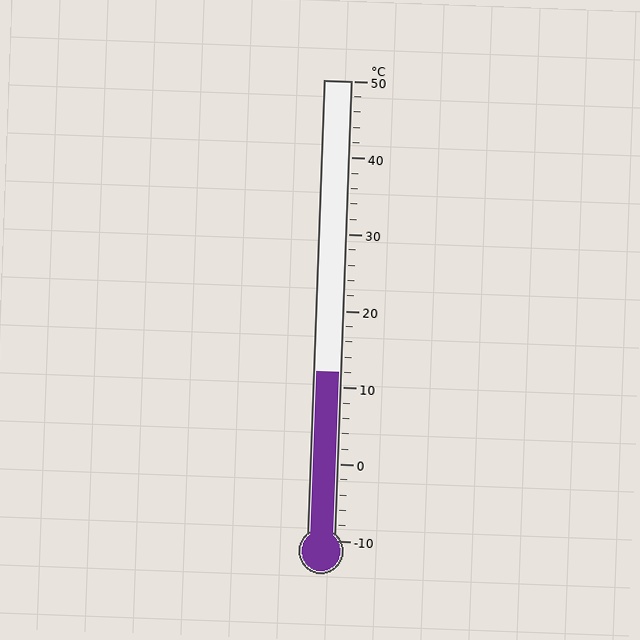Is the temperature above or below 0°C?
The temperature is above 0°C.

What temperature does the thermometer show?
The thermometer shows approximately 12°C.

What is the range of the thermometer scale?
The thermometer scale ranges from -10°C to 50°C.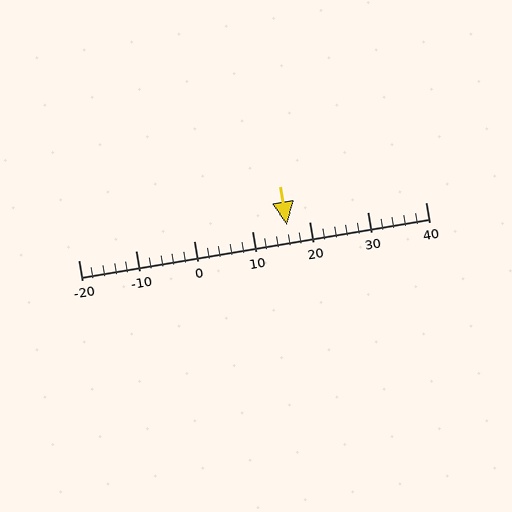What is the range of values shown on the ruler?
The ruler shows values from -20 to 40.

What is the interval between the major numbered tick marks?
The major tick marks are spaced 10 units apart.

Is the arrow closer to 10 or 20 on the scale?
The arrow is closer to 20.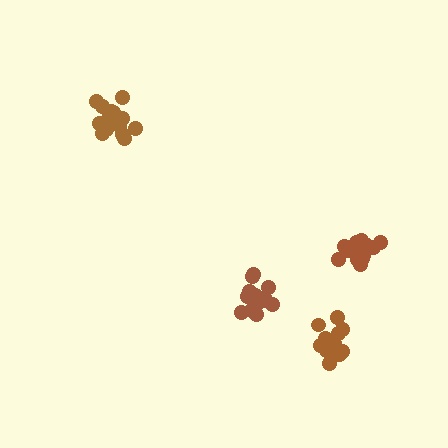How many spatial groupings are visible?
There are 4 spatial groupings.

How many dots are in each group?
Group 1: 18 dots, Group 2: 16 dots, Group 3: 19 dots, Group 4: 17 dots (70 total).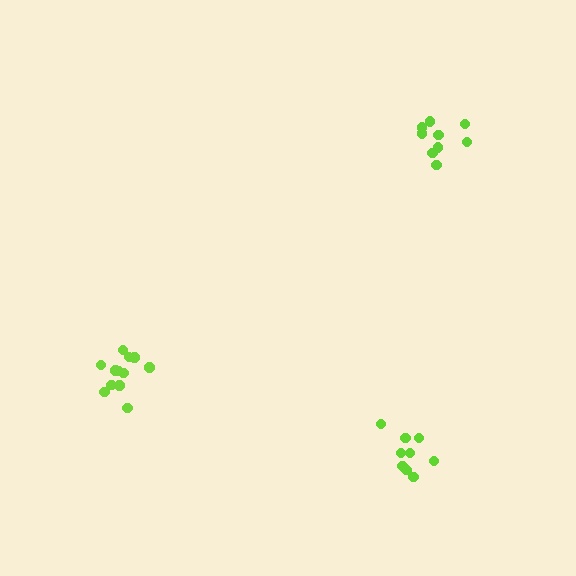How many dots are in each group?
Group 1: 9 dots, Group 2: 9 dots, Group 3: 12 dots (30 total).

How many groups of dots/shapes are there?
There are 3 groups.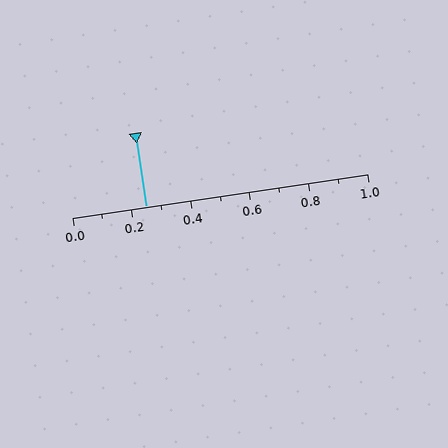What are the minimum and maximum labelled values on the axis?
The axis runs from 0.0 to 1.0.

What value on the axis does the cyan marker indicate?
The marker indicates approximately 0.25.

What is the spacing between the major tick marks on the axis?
The major ticks are spaced 0.2 apart.